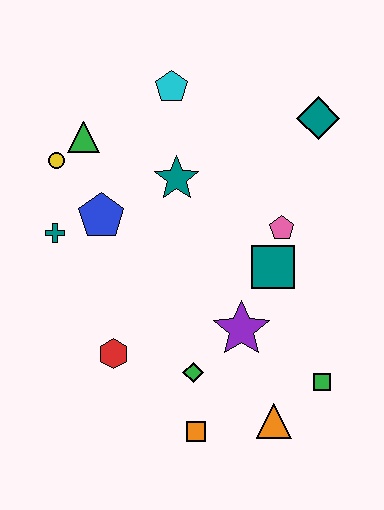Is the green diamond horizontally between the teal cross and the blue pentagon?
No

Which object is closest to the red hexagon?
The green diamond is closest to the red hexagon.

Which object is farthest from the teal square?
The yellow circle is farthest from the teal square.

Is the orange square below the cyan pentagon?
Yes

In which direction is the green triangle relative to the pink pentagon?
The green triangle is to the left of the pink pentagon.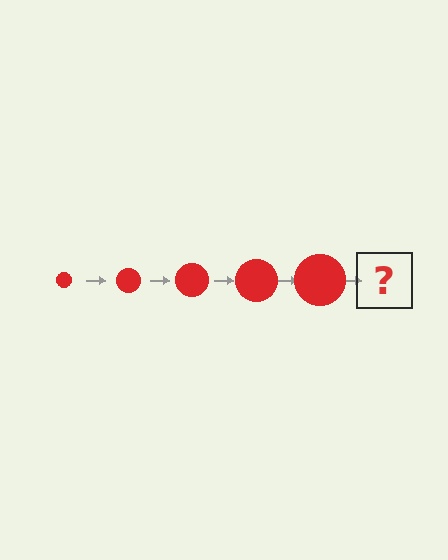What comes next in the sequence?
The next element should be a red circle, larger than the previous one.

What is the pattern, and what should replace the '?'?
The pattern is that the circle gets progressively larger each step. The '?' should be a red circle, larger than the previous one.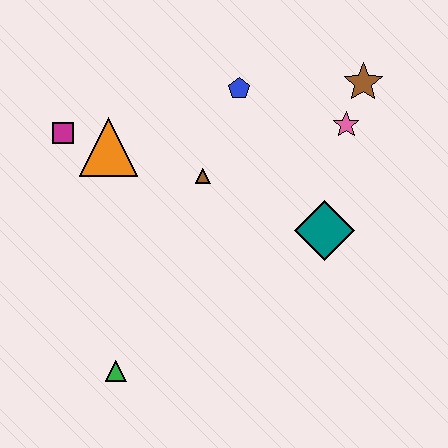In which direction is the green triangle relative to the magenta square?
The green triangle is below the magenta square.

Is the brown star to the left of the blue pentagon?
No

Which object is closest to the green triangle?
The brown triangle is closest to the green triangle.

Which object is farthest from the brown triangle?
The green triangle is farthest from the brown triangle.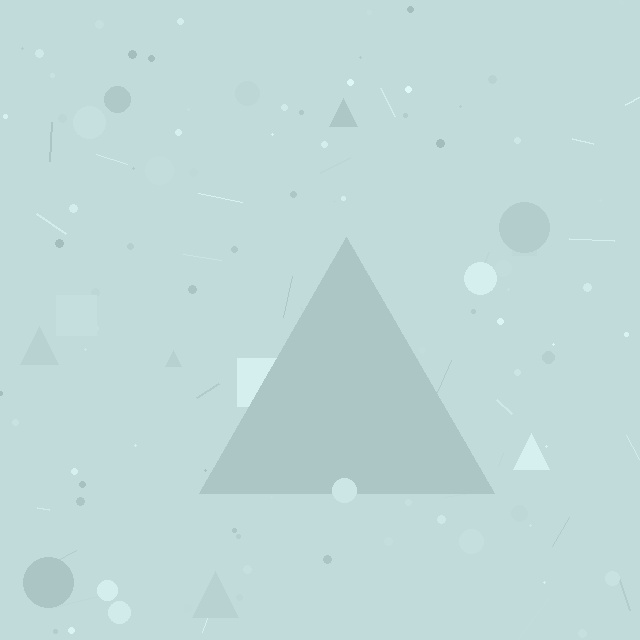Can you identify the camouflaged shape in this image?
The camouflaged shape is a triangle.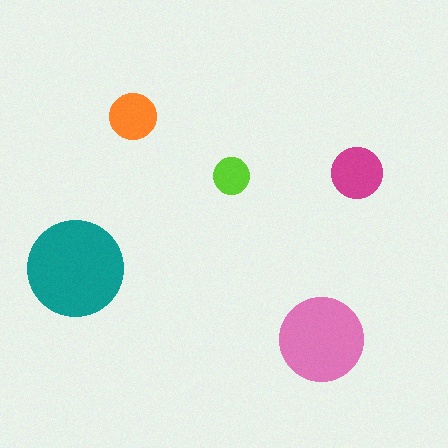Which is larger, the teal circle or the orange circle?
The teal one.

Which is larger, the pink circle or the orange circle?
The pink one.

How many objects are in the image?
There are 5 objects in the image.